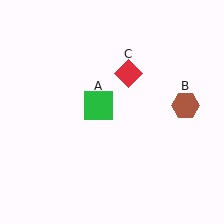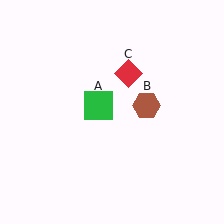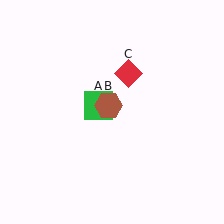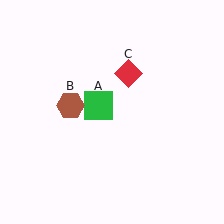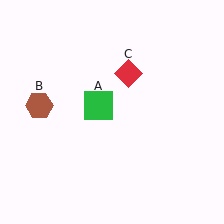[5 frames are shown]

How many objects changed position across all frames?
1 object changed position: brown hexagon (object B).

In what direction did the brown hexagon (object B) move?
The brown hexagon (object B) moved left.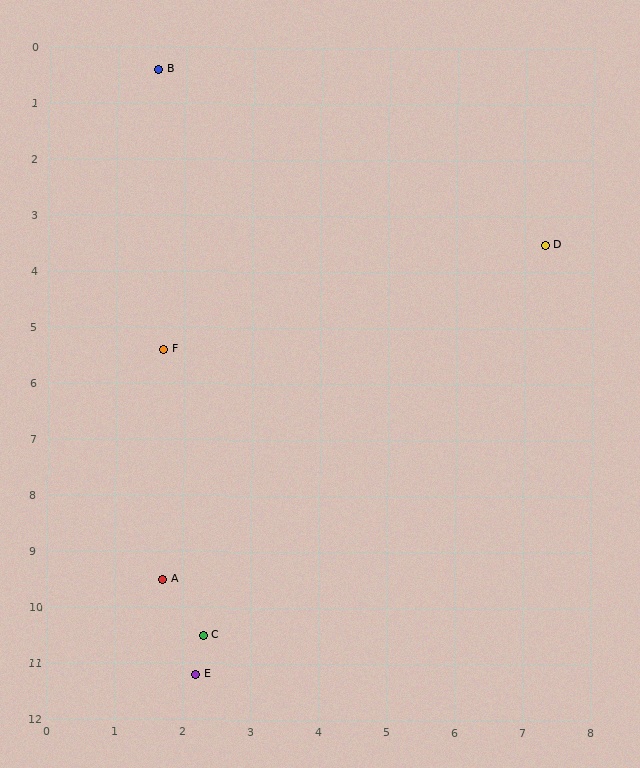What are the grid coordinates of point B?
Point B is at approximately (1.6, 0.4).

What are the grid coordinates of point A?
Point A is at approximately (1.7, 9.5).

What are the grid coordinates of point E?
Point E is at approximately (2.2, 11.2).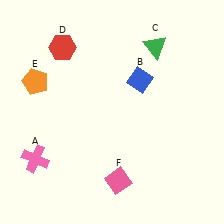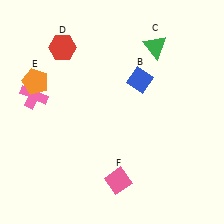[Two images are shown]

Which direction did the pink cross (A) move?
The pink cross (A) moved up.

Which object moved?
The pink cross (A) moved up.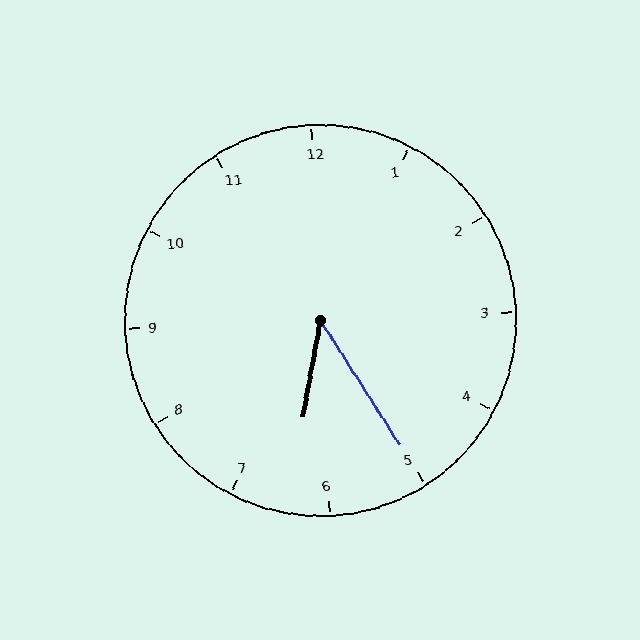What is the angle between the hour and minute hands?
Approximately 42 degrees.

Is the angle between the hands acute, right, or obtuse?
It is acute.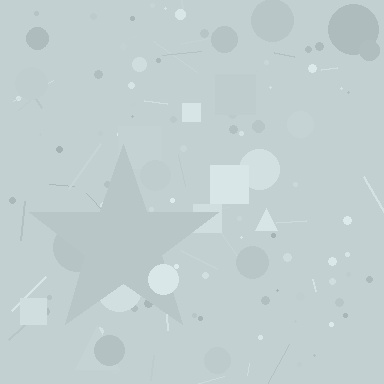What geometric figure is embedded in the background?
A star is embedded in the background.